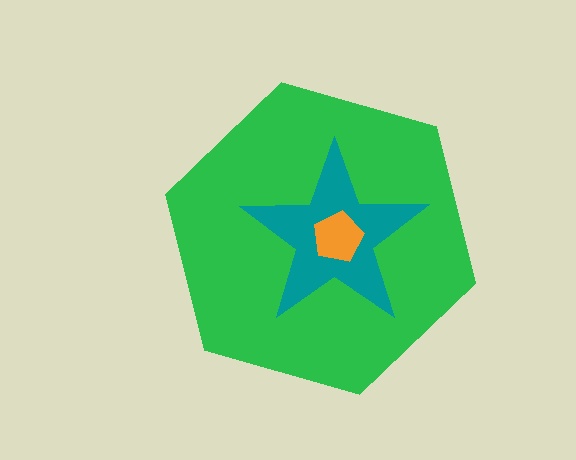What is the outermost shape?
The green hexagon.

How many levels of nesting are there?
3.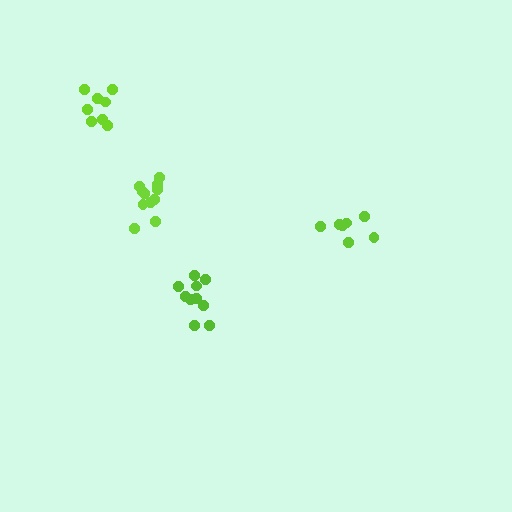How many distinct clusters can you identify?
There are 4 distinct clusters.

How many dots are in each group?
Group 1: 10 dots, Group 2: 7 dots, Group 3: 11 dots, Group 4: 8 dots (36 total).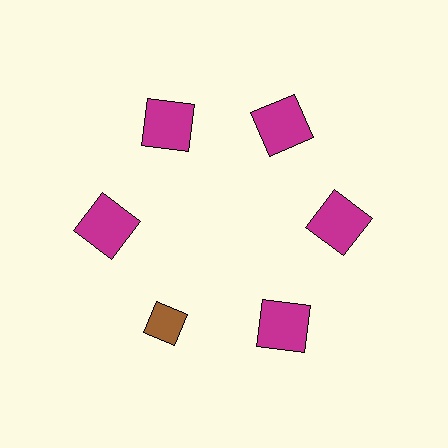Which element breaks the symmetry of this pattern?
The brown diamond at roughly the 7 o'clock position breaks the symmetry. All other shapes are magenta squares.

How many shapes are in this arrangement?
There are 6 shapes arranged in a ring pattern.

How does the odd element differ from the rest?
It differs in both color (brown instead of magenta) and shape (diamond instead of square).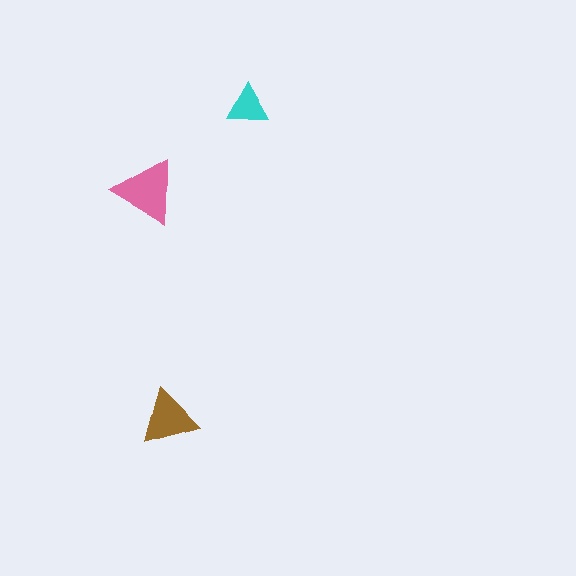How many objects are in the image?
There are 3 objects in the image.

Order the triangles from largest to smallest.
the pink one, the brown one, the cyan one.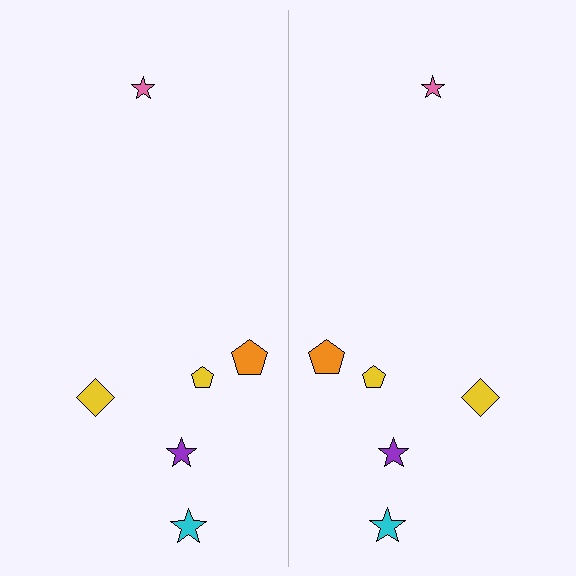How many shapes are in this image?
There are 12 shapes in this image.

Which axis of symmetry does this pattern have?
The pattern has a vertical axis of symmetry running through the center of the image.